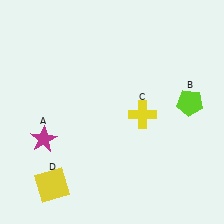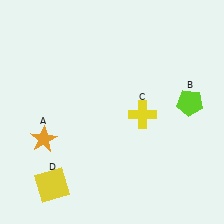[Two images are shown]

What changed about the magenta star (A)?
In Image 1, A is magenta. In Image 2, it changed to orange.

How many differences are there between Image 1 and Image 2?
There is 1 difference between the two images.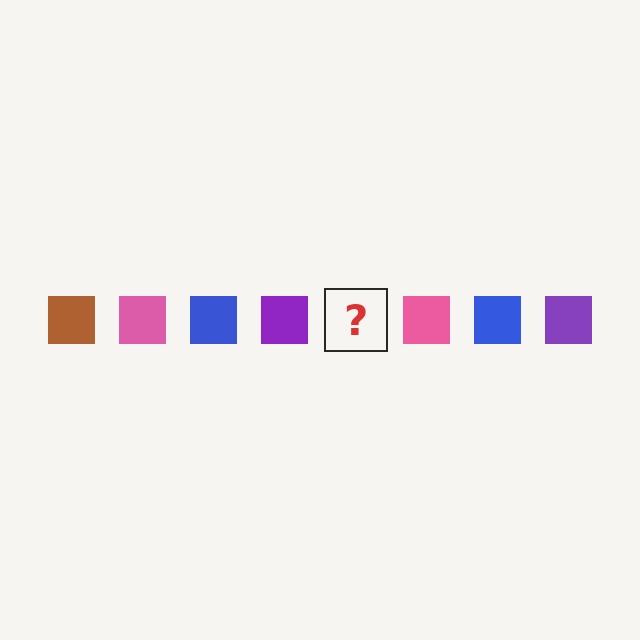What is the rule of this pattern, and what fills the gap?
The rule is that the pattern cycles through brown, pink, blue, purple squares. The gap should be filled with a brown square.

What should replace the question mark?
The question mark should be replaced with a brown square.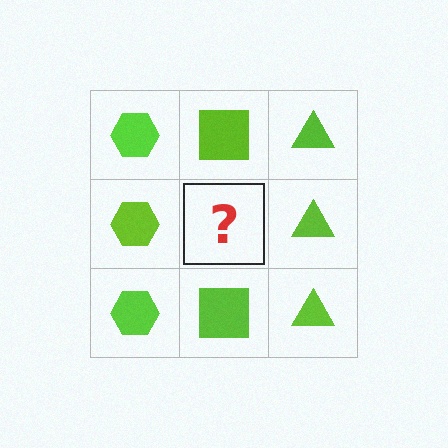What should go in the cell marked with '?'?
The missing cell should contain a lime square.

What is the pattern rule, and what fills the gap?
The rule is that each column has a consistent shape. The gap should be filled with a lime square.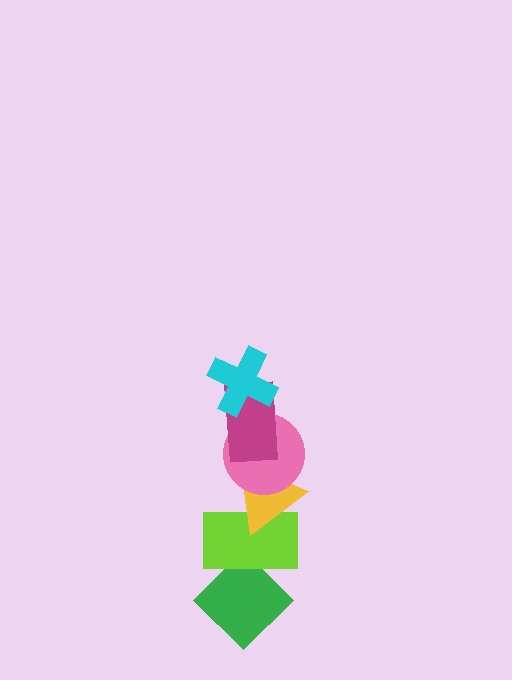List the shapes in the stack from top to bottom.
From top to bottom: the cyan cross, the magenta rectangle, the pink circle, the yellow triangle, the lime rectangle, the green diamond.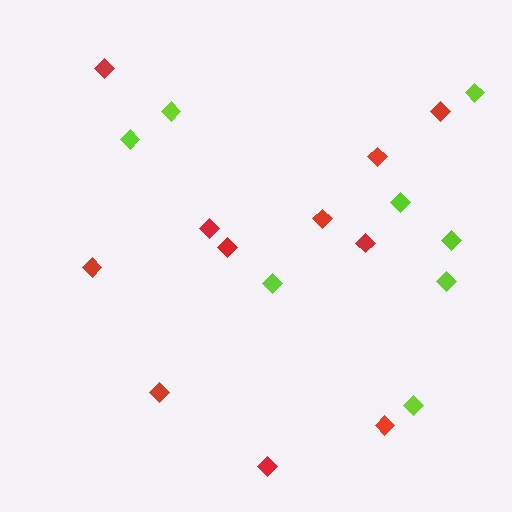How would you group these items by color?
There are 2 groups: one group of red diamonds (11) and one group of lime diamonds (8).